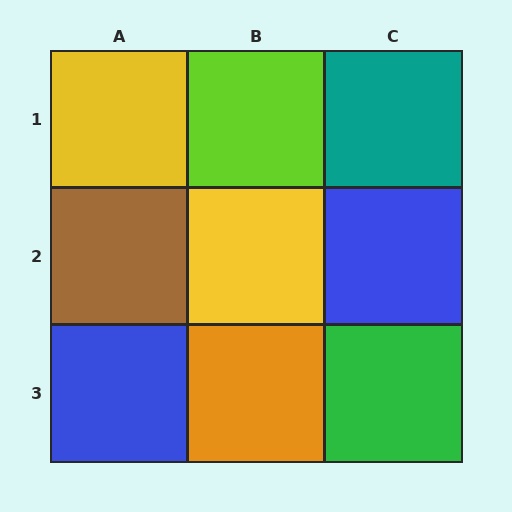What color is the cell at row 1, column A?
Yellow.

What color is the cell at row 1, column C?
Teal.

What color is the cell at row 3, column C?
Green.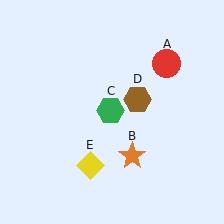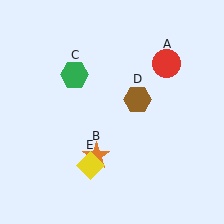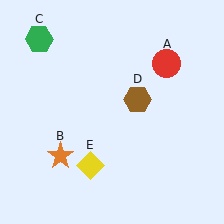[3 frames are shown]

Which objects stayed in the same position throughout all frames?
Red circle (object A) and brown hexagon (object D) and yellow diamond (object E) remained stationary.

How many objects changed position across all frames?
2 objects changed position: orange star (object B), green hexagon (object C).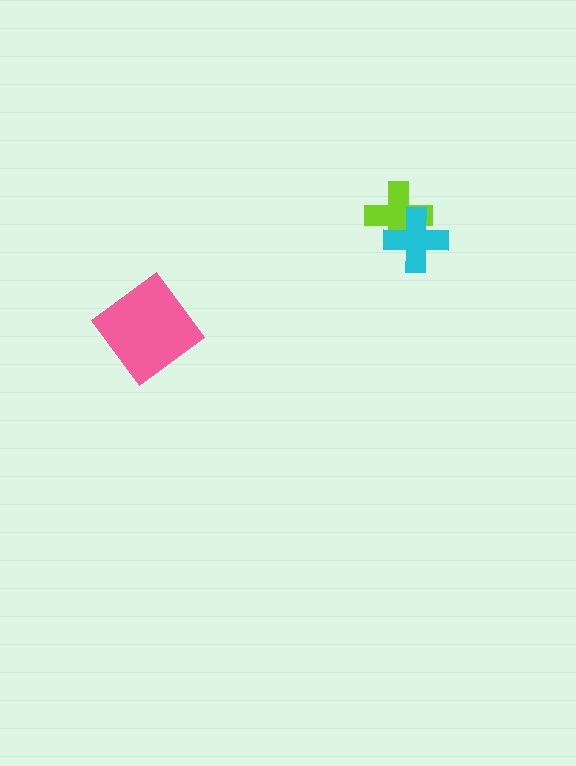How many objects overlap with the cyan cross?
1 object overlaps with the cyan cross.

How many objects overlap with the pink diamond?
0 objects overlap with the pink diamond.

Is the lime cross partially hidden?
Yes, it is partially covered by another shape.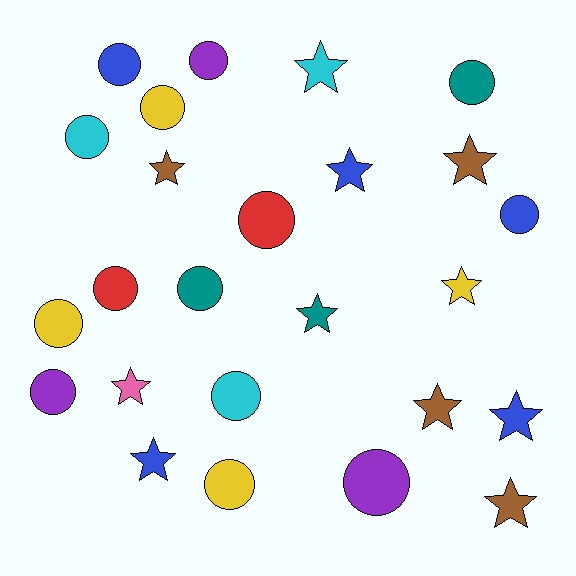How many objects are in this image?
There are 25 objects.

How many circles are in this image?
There are 14 circles.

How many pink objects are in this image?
There is 1 pink object.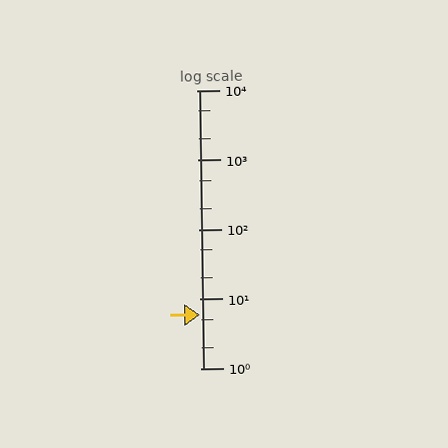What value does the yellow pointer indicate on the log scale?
The pointer indicates approximately 5.8.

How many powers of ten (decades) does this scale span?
The scale spans 4 decades, from 1 to 10000.